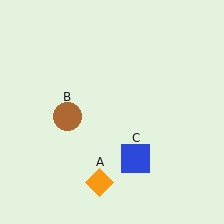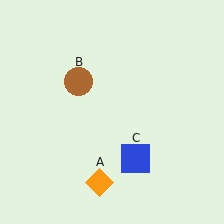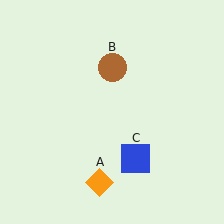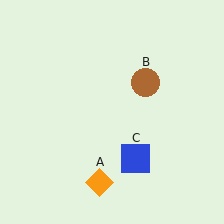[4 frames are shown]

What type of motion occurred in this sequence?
The brown circle (object B) rotated clockwise around the center of the scene.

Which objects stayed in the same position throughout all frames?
Orange diamond (object A) and blue square (object C) remained stationary.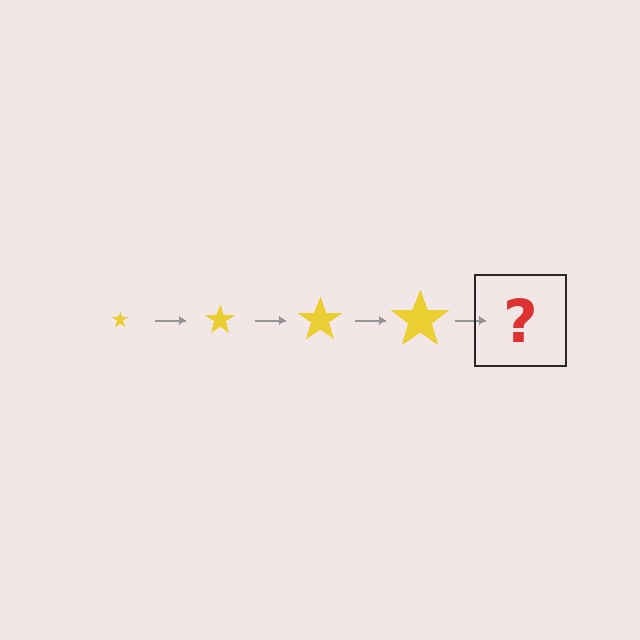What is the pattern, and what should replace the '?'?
The pattern is that the star gets progressively larger each step. The '?' should be a yellow star, larger than the previous one.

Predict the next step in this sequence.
The next step is a yellow star, larger than the previous one.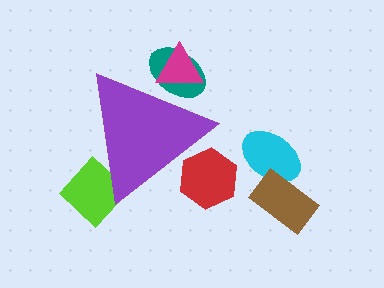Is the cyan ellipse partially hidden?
No, the cyan ellipse is fully visible.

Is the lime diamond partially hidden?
Yes, the lime diamond is partially hidden behind the purple triangle.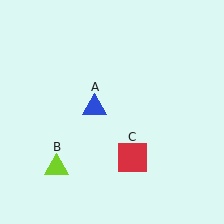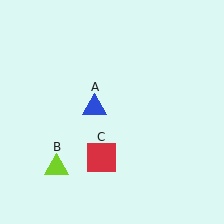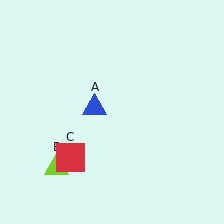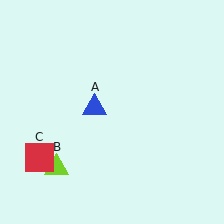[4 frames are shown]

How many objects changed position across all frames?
1 object changed position: red square (object C).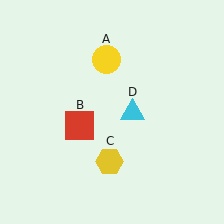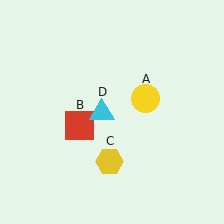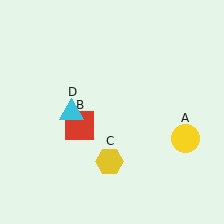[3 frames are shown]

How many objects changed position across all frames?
2 objects changed position: yellow circle (object A), cyan triangle (object D).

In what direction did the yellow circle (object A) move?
The yellow circle (object A) moved down and to the right.